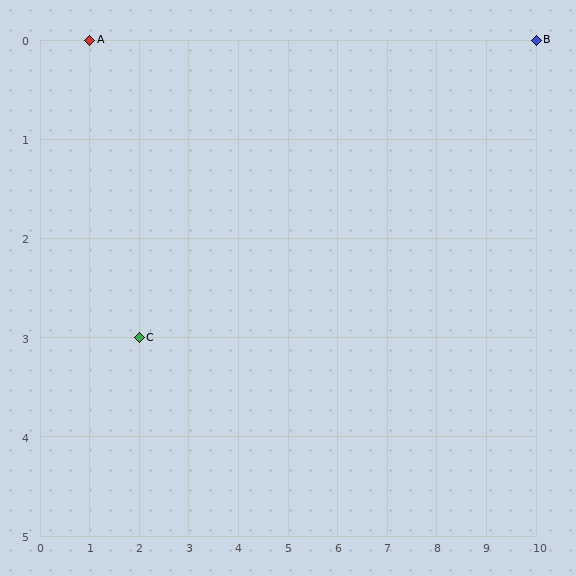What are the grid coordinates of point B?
Point B is at grid coordinates (10, 0).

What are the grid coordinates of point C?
Point C is at grid coordinates (2, 3).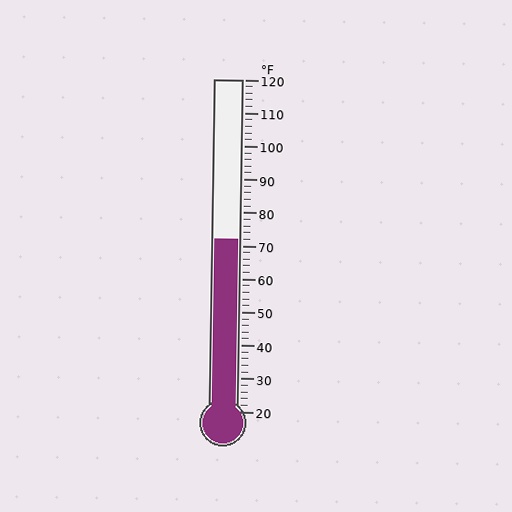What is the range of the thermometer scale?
The thermometer scale ranges from 20°F to 120°F.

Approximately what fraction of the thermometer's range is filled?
The thermometer is filled to approximately 50% of its range.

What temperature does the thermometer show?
The thermometer shows approximately 72°F.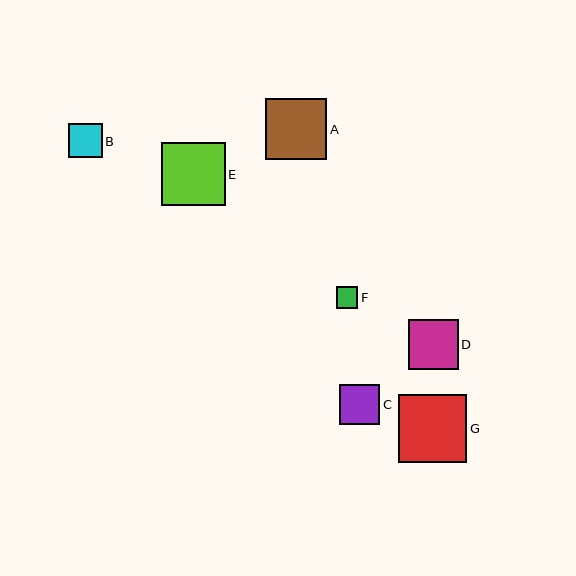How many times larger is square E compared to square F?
Square E is approximately 3.0 times the size of square F.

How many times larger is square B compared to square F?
Square B is approximately 1.6 times the size of square F.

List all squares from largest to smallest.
From largest to smallest: G, E, A, D, C, B, F.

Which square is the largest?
Square G is the largest with a size of approximately 68 pixels.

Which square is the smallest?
Square F is the smallest with a size of approximately 22 pixels.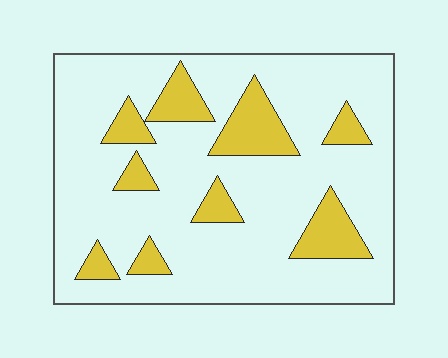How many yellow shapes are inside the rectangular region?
9.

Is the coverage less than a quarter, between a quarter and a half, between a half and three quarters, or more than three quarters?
Less than a quarter.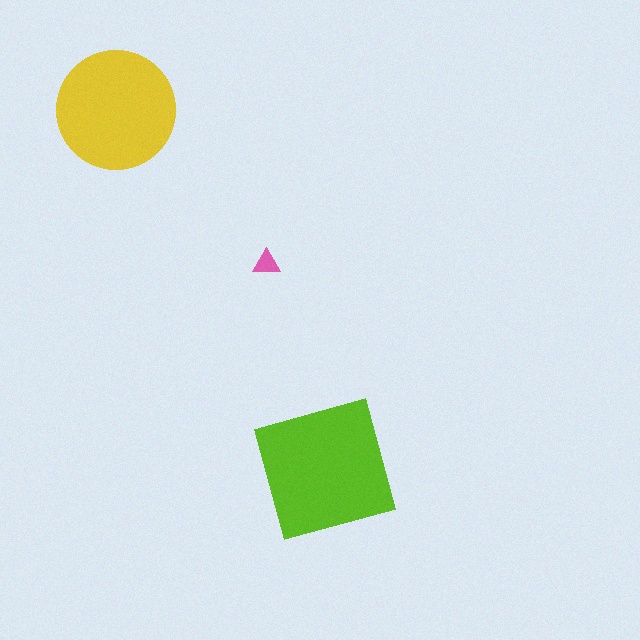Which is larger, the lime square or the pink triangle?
The lime square.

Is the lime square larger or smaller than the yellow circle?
Larger.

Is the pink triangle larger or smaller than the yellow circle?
Smaller.